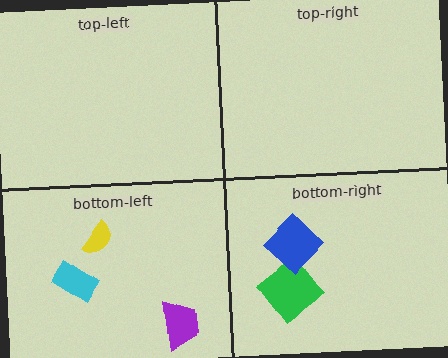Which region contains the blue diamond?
The bottom-right region.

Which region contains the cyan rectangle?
The bottom-left region.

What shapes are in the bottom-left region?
The purple trapezoid, the yellow semicircle, the cyan rectangle.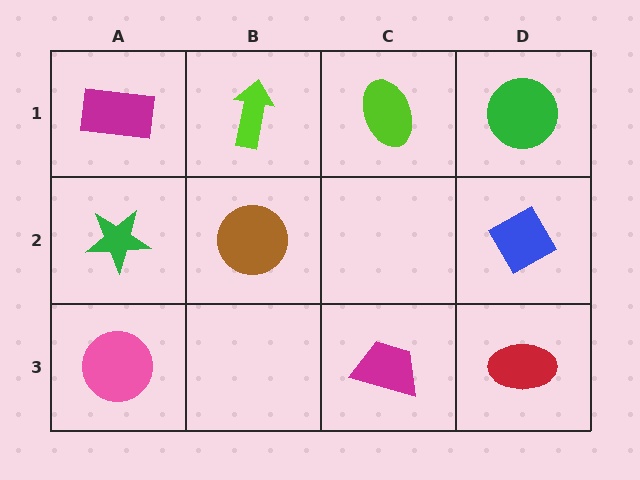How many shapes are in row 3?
3 shapes.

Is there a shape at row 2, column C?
No, that cell is empty.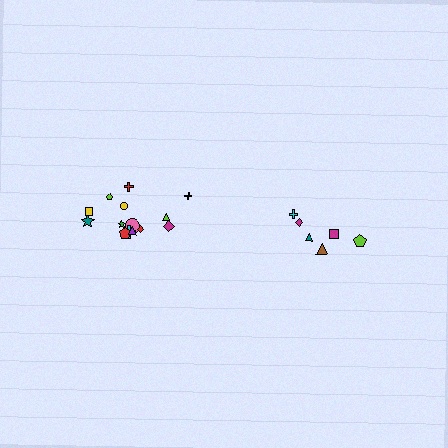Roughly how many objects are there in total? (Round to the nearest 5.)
Roughly 20 objects in total.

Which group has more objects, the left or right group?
The left group.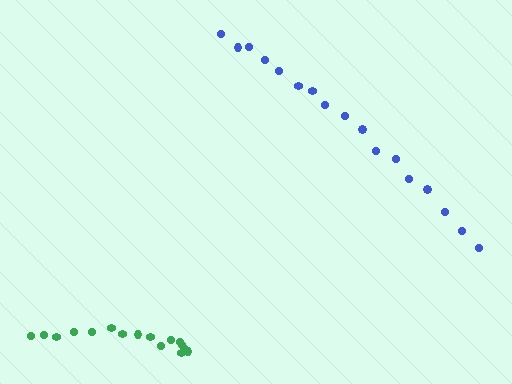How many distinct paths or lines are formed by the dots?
There are 2 distinct paths.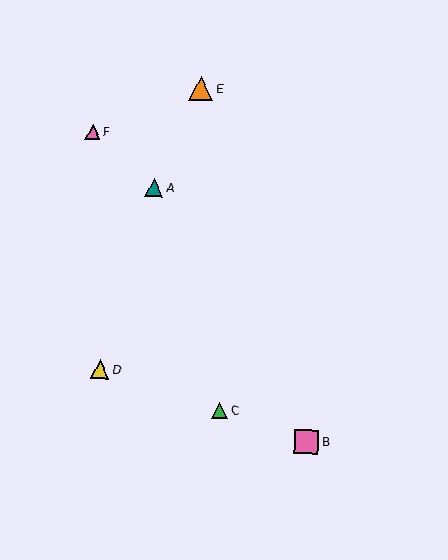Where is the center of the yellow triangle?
The center of the yellow triangle is at (100, 370).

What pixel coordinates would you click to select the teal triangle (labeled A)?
Click at (154, 188) to select the teal triangle A.